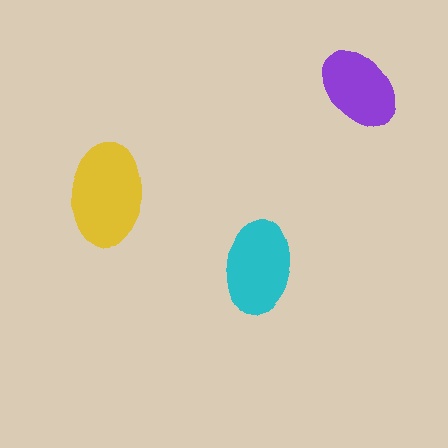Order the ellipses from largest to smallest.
the yellow one, the cyan one, the purple one.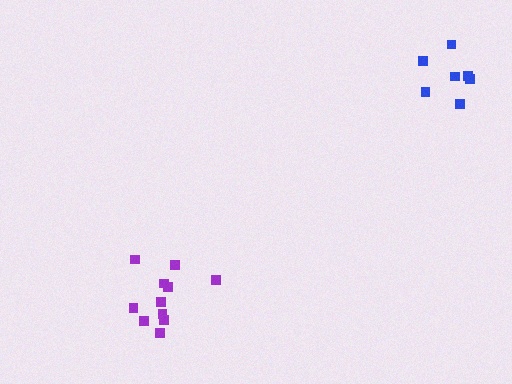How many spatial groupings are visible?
There are 2 spatial groupings.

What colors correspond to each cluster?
The clusters are colored: blue, purple.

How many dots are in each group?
Group 1: 7 dots, Group 2: 11 dots (18 total).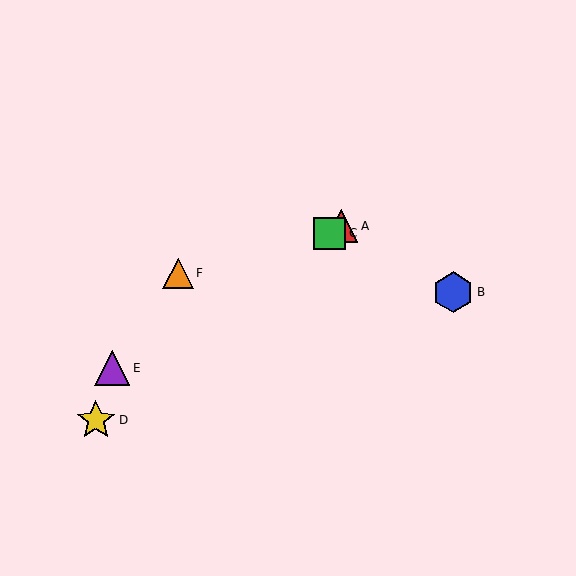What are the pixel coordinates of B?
Object B is at (453, 292).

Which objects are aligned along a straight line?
Objects A, C, E are aligned along a straight line.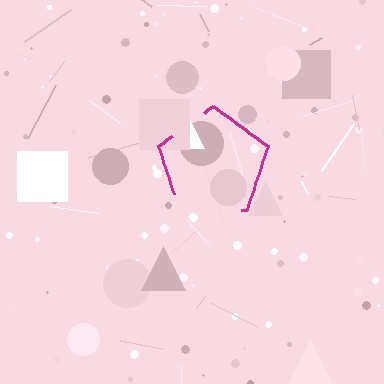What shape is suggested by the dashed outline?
The dashed outline suggests a pentagon.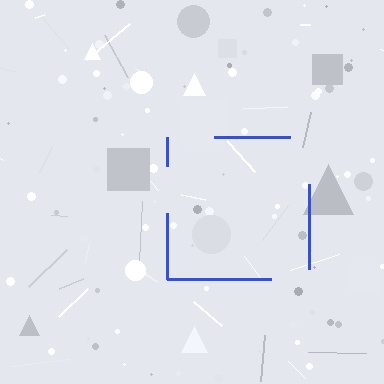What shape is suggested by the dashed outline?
The dashed outline suggests a square.